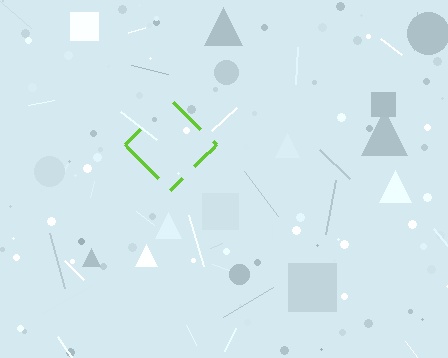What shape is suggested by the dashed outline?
The dashed outline suggests a diamond.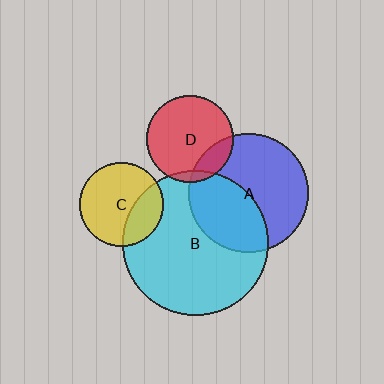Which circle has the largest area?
Circle B (cyan).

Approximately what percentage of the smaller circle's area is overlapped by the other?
Approximately 40%.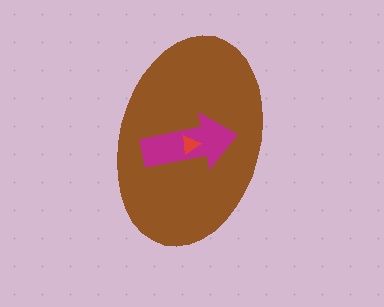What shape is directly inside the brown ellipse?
The magenta arrow.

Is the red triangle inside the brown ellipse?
Yes.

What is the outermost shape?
The brown ellipse.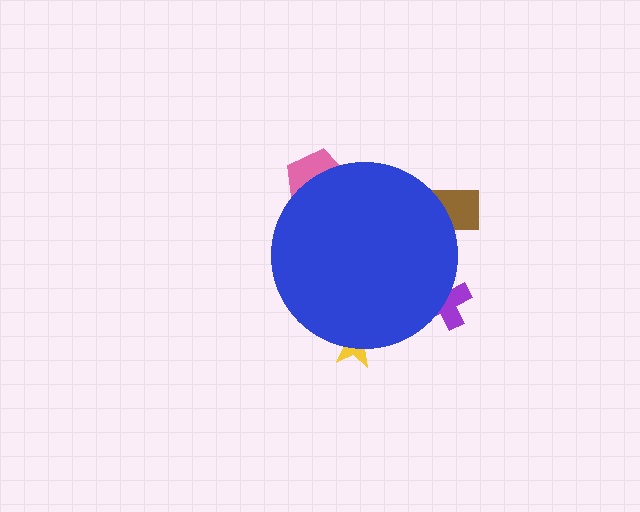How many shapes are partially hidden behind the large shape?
4 shapes are partially hidden.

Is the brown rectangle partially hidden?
Yes, the brown rectangle is partially hidden behind the blue circle.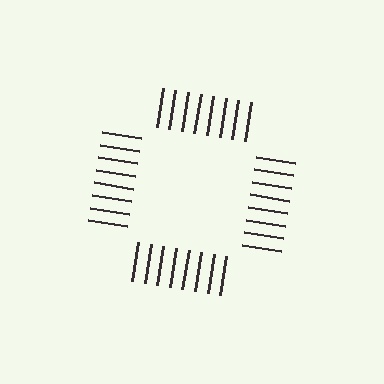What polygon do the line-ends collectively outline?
An illusory square — the line segments terminate on its edges but no continuous stroke is drawn.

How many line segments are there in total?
32 — 8 along each of the 4 edges.